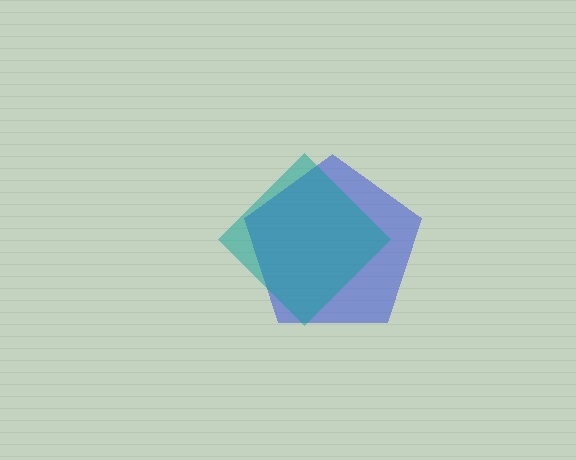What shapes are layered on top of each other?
The layered shapes are: a blue pentagon, a teal diamond.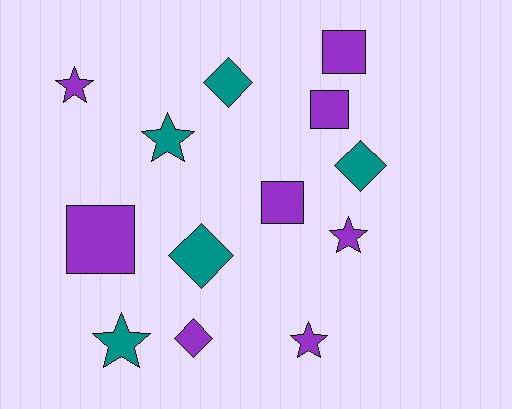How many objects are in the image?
There are 13 objects.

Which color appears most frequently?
Purple, with 8 objects.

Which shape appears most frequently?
Star, with 5 objects.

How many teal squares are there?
There are no teal squares.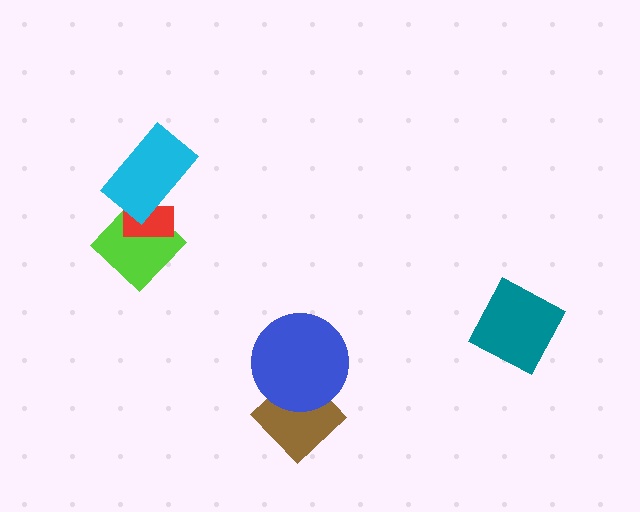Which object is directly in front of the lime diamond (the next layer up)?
The red rectangle is directly in front of the lime diamond.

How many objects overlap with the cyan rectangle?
2 objects overlap with the cyan rectangle.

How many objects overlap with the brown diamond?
1 object overlaps with the brown diamond.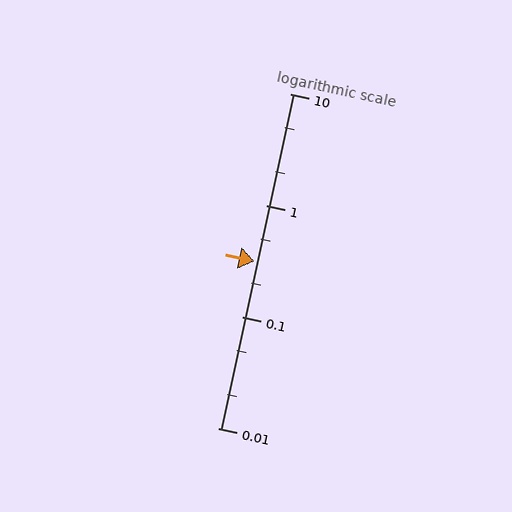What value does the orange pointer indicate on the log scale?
The pointer indicates approximately 0.31.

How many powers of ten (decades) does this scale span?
The scale spans 3 decades, from 0.01 to 10.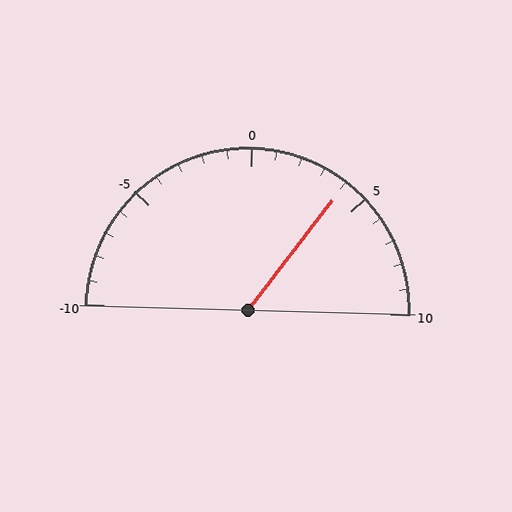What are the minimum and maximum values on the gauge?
The gauge ranges from -10 to 10.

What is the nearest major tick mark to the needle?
The nearest major tick mark is 5.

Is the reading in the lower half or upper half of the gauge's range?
The reading is in the upper half of the range (-10 to 10).